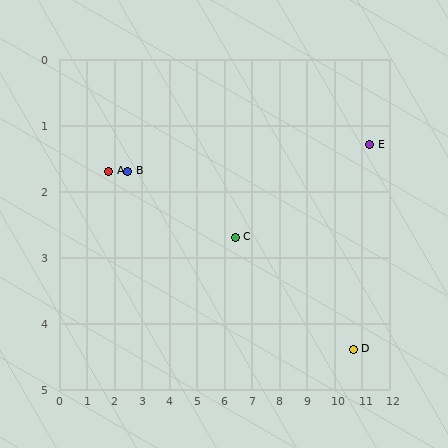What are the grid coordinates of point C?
Point C is at approximately (6.4, 2.7).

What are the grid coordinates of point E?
Point E is at approximately (11.3, 1.3).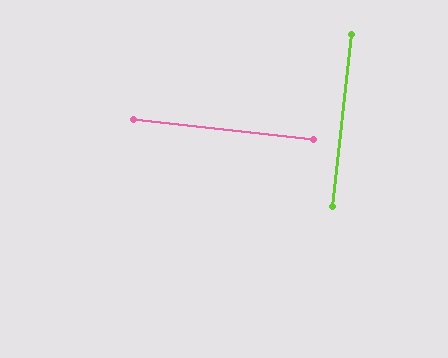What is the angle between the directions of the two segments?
Approximately 90 degrees.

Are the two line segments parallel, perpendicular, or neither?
Perpendicular — they meet at approximately 90°.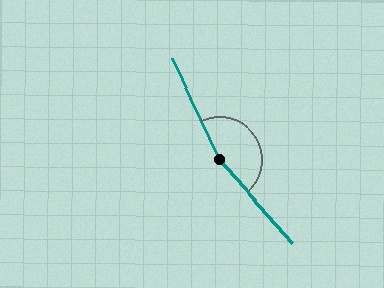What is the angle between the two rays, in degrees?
Approximately 164 degrees.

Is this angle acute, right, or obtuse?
It is obtuse.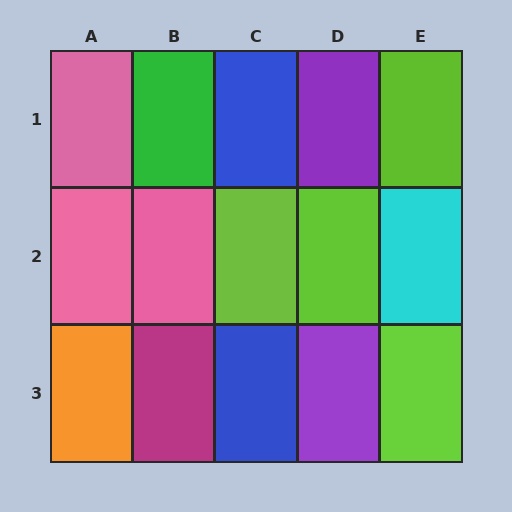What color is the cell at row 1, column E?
Lime.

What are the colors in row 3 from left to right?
Orange, magenta, blue, purple, lime.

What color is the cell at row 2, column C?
Lime.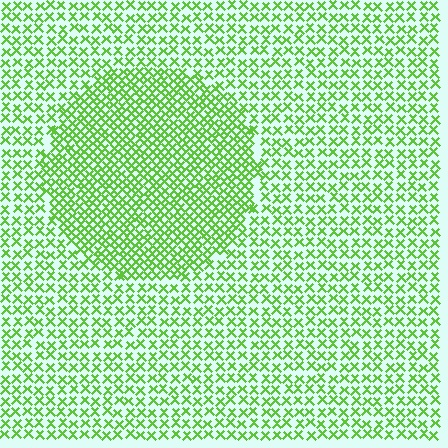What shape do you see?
I see a circle.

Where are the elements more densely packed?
The elements are more densely packed inside the circle boundary.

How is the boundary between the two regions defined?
The boundary is defined by a change in element density (approximately 1.8x ratio). All elements are the same color, size, and shape.